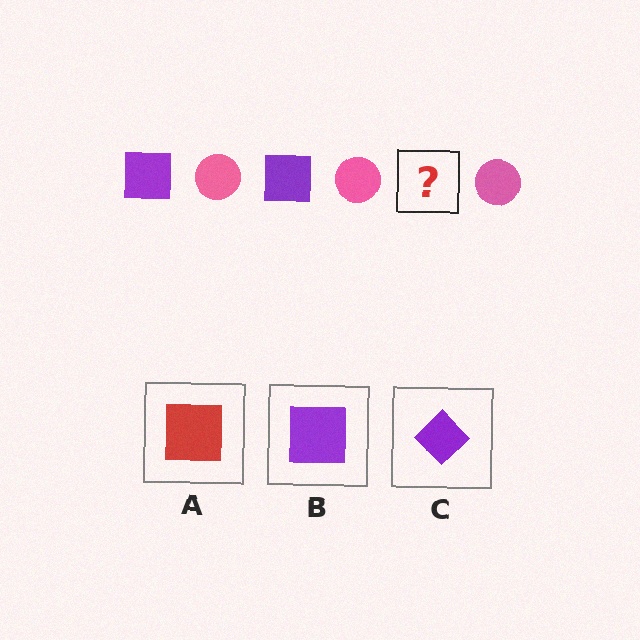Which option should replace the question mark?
Option B.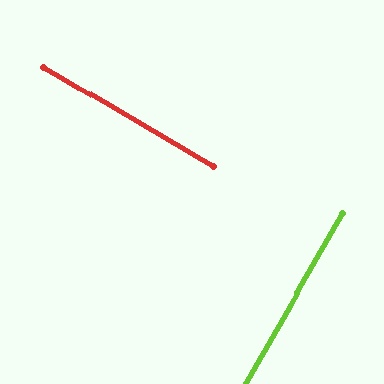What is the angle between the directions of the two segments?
Approximately 89 degrees.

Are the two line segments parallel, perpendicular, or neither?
Perpendicular — they meet at approximately 89°.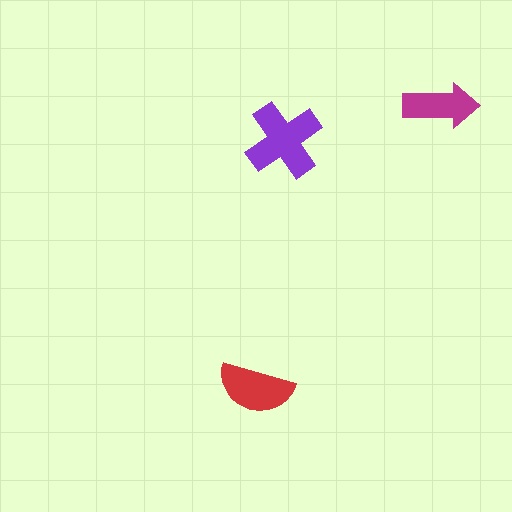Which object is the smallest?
The magenta arrow.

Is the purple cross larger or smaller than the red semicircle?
Larger.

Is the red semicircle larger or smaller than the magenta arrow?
Larger.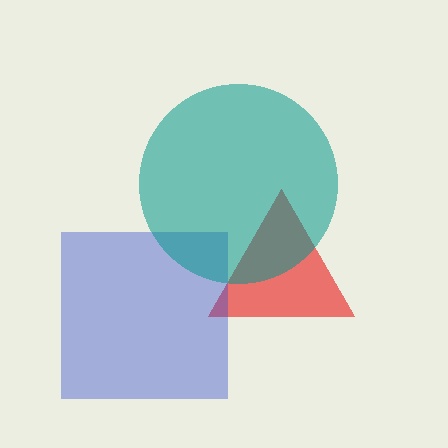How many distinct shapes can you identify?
There are 3 distinct shapes: a red triangle, a blue square, a teal circle.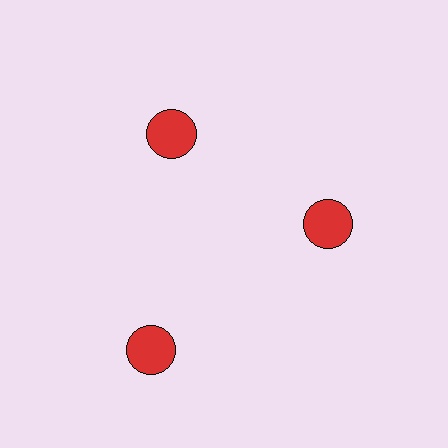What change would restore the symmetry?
The symmetry would be restored by moving it inward, back onto the ring so that all 3 circles sit at equal angles and equal distance from the center.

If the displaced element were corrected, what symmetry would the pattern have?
It would have 3-fold rotational symmetry — the pattern would map onto itself every 120 degrees.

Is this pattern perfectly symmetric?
No. The 3 red circles are arranged in a ring, but one element near the 7 o'clock position is pushed outward from the center, breaking the 3-fold rotational symmetry.